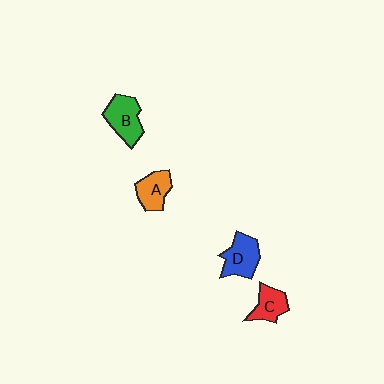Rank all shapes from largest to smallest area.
From largest to smallest: B (green), D (blue), A (orange), C (red).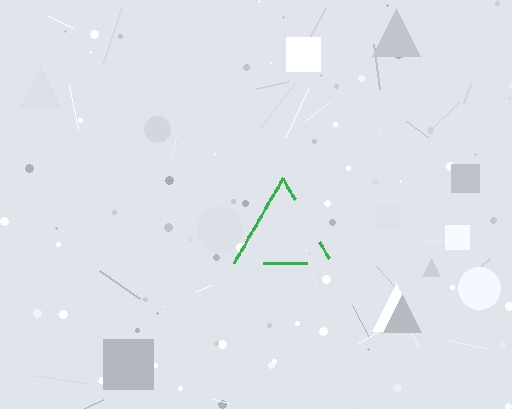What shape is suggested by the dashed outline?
The dashed outline suggests a triangle.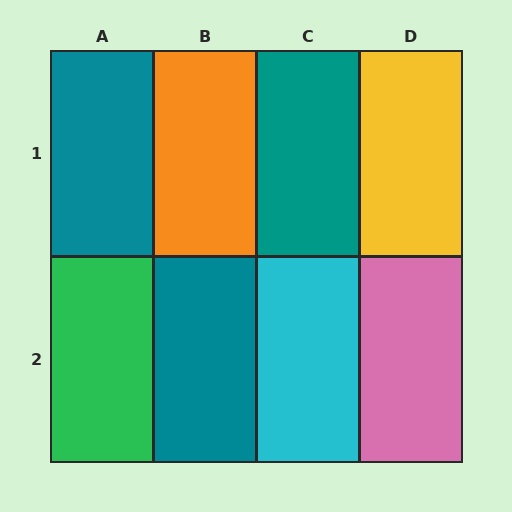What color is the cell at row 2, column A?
Green.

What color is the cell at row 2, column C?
Cyan.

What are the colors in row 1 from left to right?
Teal, orange, teal, yellow.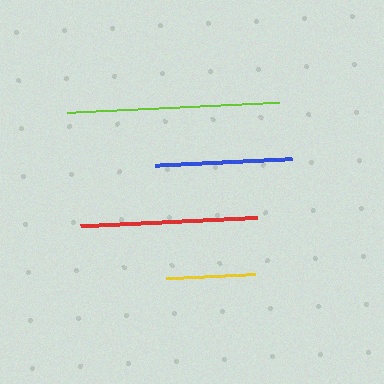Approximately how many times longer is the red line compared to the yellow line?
The red line is approximately 2.0 times the length of the yellow line.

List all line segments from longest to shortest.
From longest to shortest: lime, red, blue, yellow.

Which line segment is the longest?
The lime line is the longest at approximately 212 pixels.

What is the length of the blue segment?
The blue segment is approximately 137 pixels long.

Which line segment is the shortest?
The yellow line is the shortest at approximately 90 pixels.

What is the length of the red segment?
The red segment is approximately 177 pixels long.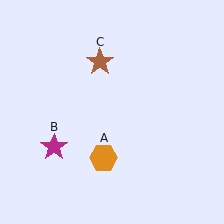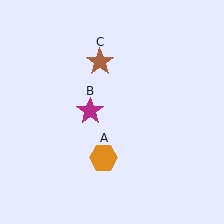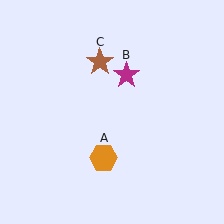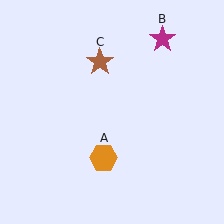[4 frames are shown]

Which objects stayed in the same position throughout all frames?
Orange hexagon (object A) and brown star (object C) remained stationary.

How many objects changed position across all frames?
1 object changed position: magenta star (object B).